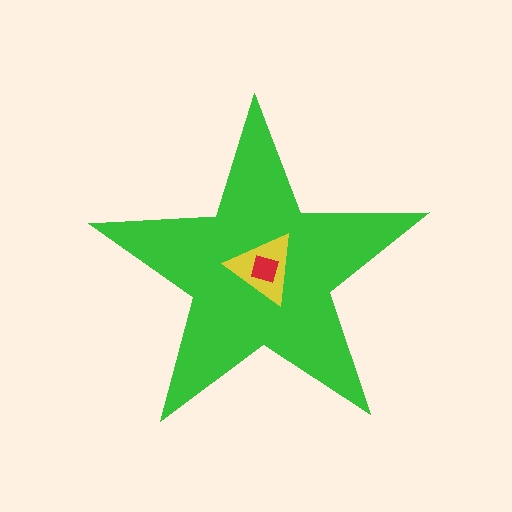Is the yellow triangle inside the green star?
Yes.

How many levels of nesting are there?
3.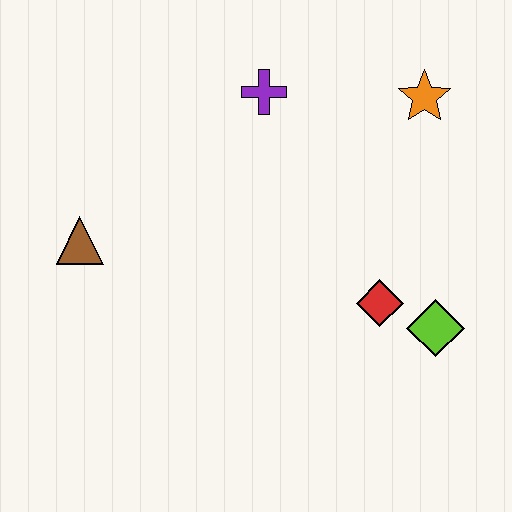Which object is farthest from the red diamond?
The brown triangle is farthest from the red diamond.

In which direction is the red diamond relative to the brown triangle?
The red diamond is to the right of the brown triangle.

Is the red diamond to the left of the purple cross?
No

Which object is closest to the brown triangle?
The purple cross is closest to the brown triangle.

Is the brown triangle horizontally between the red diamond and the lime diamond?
No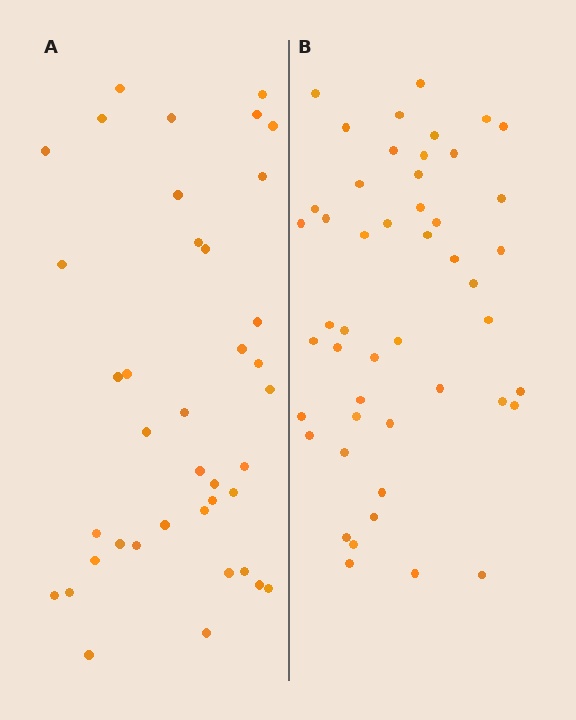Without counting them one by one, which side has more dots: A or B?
Region B (the right region) has more dots.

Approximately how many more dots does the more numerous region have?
Region B has roughly 8 or so more dots than region A.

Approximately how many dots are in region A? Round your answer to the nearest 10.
About 40 dots. (The exact count is 39, which rounds to 40.)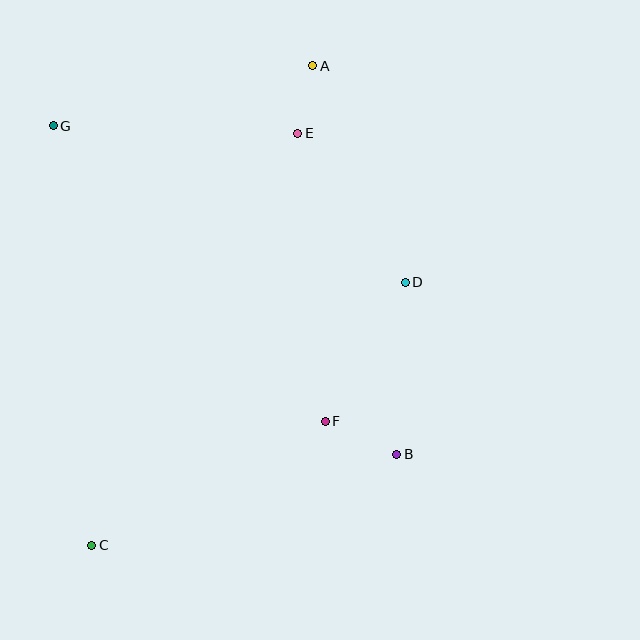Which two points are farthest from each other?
Points A and C are farthest from each other.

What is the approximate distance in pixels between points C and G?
The distance between C and G is approximately 421 pixels.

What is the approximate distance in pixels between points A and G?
The distance between A and G is approximately 266 pixels.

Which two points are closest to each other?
Points A and E are closest to each other.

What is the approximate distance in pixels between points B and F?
The distance between B and F is approximately 79 pixels.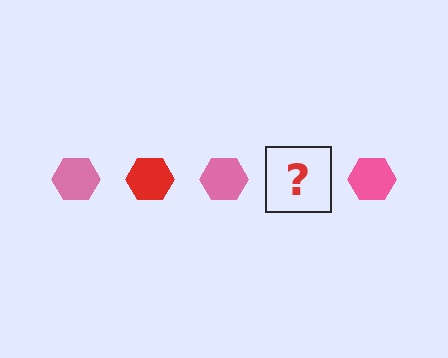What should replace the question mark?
The question mark should be replaced with a red hexagon.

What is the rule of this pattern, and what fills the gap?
The rule is that the pattern cycles through pink, red hexagons. The gap should be filled with a red hexagon.